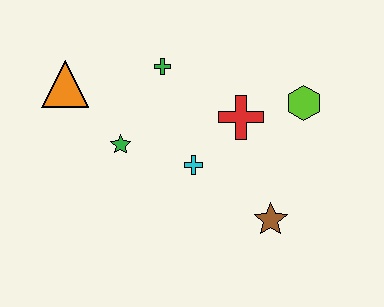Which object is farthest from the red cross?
The orange triangle is farthest from the red cross.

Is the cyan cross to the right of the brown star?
No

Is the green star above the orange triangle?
No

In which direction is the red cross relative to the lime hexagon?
The red cross is to the left of the lime hexagon.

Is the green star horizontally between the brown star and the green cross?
No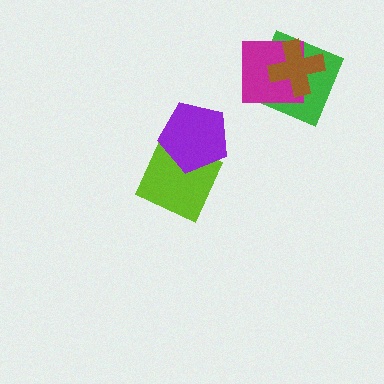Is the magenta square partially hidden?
Yes, it is partially covered by another shape.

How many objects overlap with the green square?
2 objects overlap with the green square.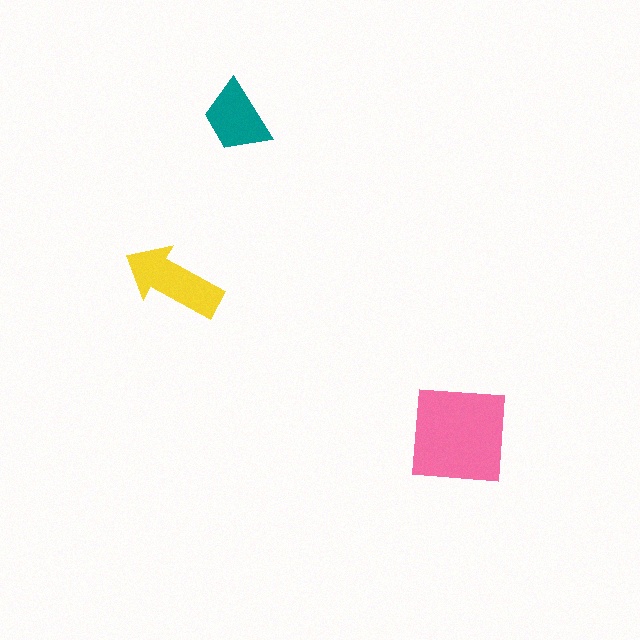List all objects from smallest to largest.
The teal trapezoid, the yellow arrow, the pink square.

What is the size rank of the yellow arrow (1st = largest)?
2nd.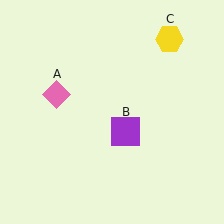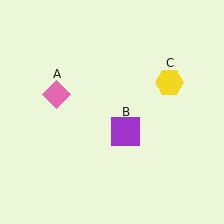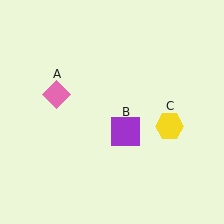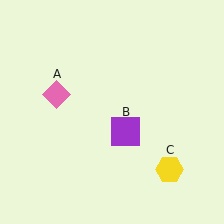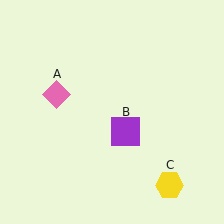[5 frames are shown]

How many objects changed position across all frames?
1 object changed position: yellow hexagon (object C).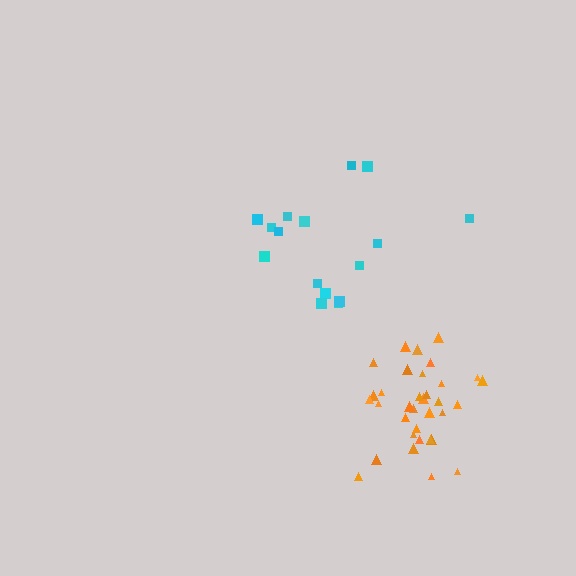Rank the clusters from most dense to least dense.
orange, cyan.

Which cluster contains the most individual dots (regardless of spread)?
Orange (35).